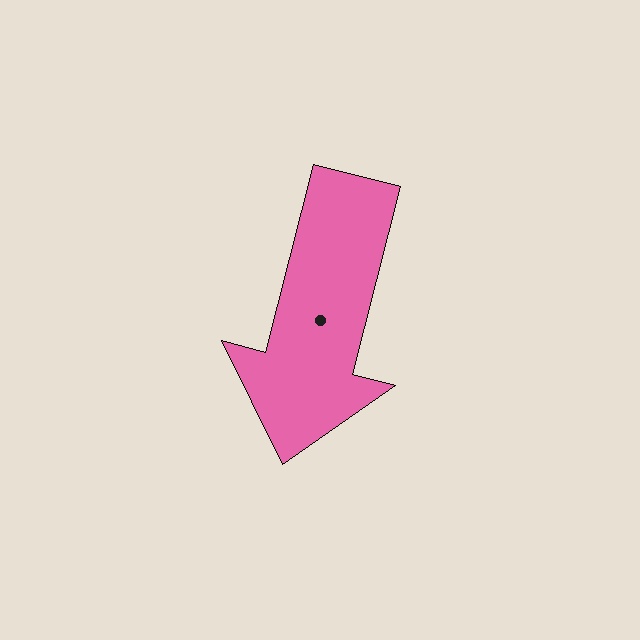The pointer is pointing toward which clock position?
Roughly 6 o'clock.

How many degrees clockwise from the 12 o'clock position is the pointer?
Approximately 194 degrees.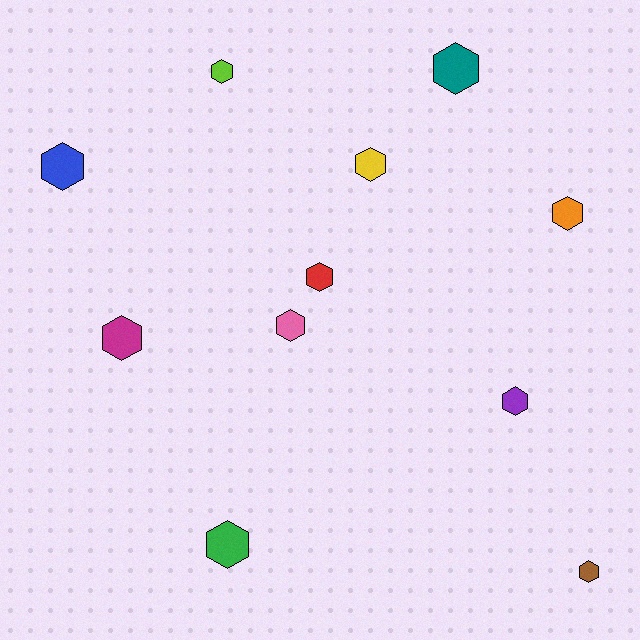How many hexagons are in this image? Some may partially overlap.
There are 11 hexagons.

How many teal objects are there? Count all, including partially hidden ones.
There is 1 teal object.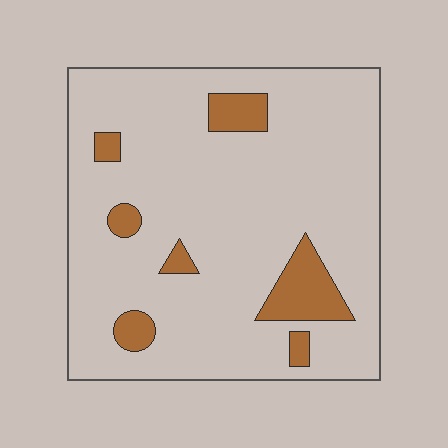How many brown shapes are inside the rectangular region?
7.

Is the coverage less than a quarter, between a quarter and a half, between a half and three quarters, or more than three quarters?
Less than a quarter.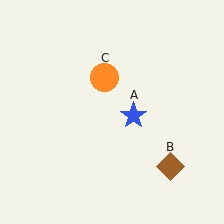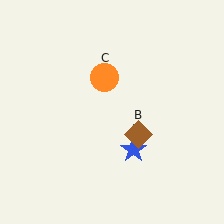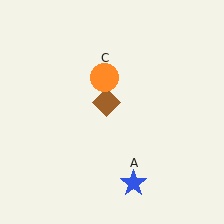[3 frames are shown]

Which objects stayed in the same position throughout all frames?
Orange circle (object C) remained stationary.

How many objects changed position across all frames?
2 objects changed position: blue star (object A), brown diamond (object B).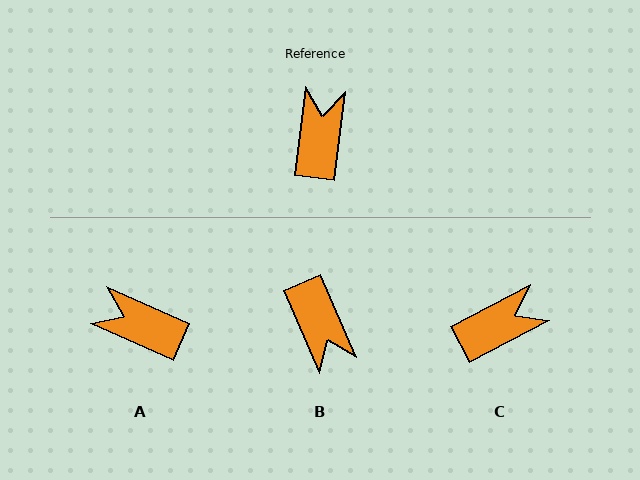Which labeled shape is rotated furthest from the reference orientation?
B, about 150 degrees away.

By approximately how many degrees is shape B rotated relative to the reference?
Approximately 150 degrees clockwise.